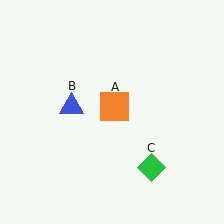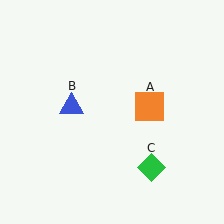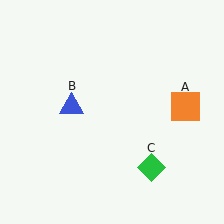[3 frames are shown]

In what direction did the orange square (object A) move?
The orange square (object A) moved right.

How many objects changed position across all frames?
1 object changed position: orange square (object A).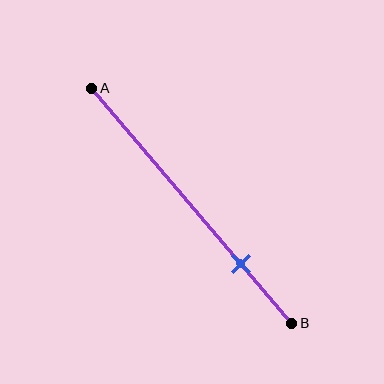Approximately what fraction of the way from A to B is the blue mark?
The blue mark is approximately 75% of the way from A to B.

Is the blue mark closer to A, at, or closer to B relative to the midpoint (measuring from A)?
The blue mark is closer to point B than the midpoint of segment AB.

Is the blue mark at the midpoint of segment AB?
No, the mark is at about 75% from A, not at the 50% midpoint.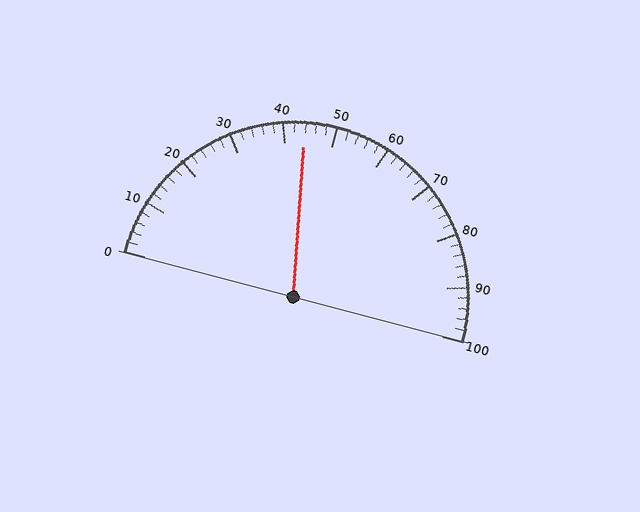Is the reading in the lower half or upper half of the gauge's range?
The reading is in the lower half of the range (0 to 100).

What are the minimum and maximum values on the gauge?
The gauge ranges from 0 to 100.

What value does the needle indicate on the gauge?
The needle indicates approximately 44.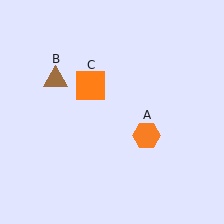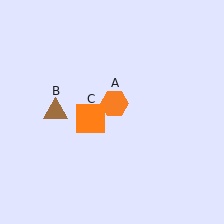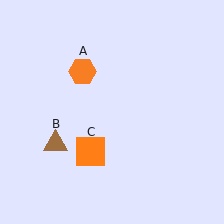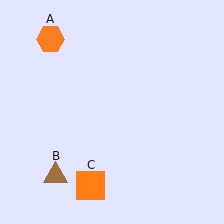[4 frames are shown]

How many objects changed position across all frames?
3 objects changed position: orange hexagon (object A), brown triangle (object B), orange square (object C).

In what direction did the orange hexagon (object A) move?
The orange hexagon (object A) moved up and to the left.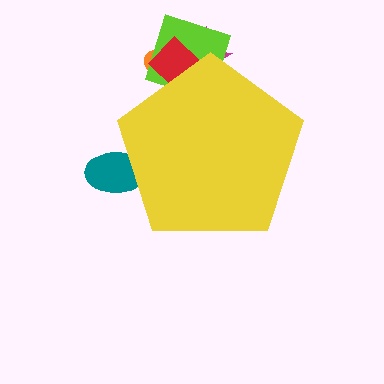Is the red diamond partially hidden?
Yes, the red diamond is partially hidden behind the yellow pentagon.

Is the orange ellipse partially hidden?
Yes, the orange ellipse is partially hidden behind the yellow pentagon.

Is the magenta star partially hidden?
Yes, the magenta star is partially hidden behind the yellow pentagon.